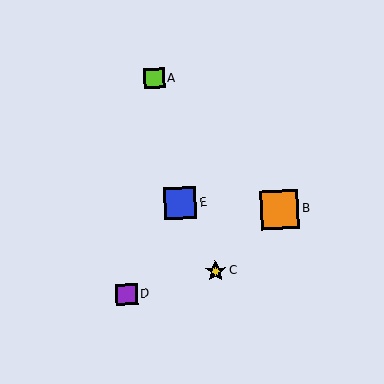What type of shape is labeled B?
Shape B is an orange square.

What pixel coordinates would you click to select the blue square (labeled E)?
Click at (180, 203) to select the blue square E.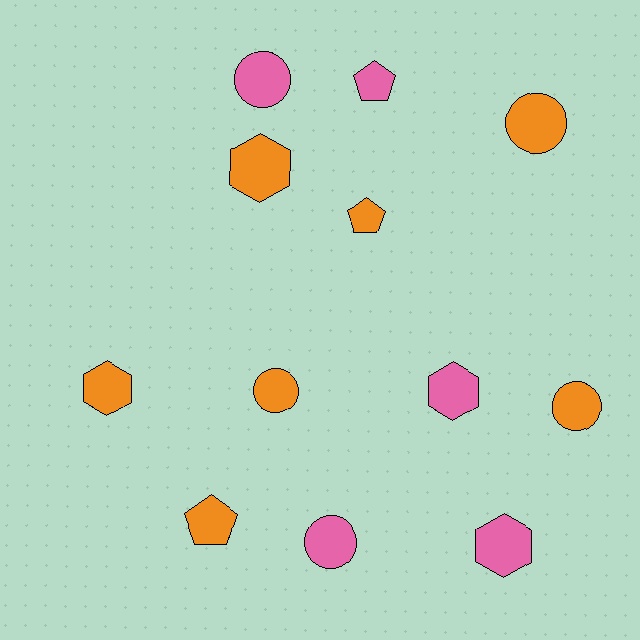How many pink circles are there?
There are 2 pink circles.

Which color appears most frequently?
Orange, with 7 objects.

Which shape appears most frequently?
Circle, with 5 objects.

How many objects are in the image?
There are 12 objects.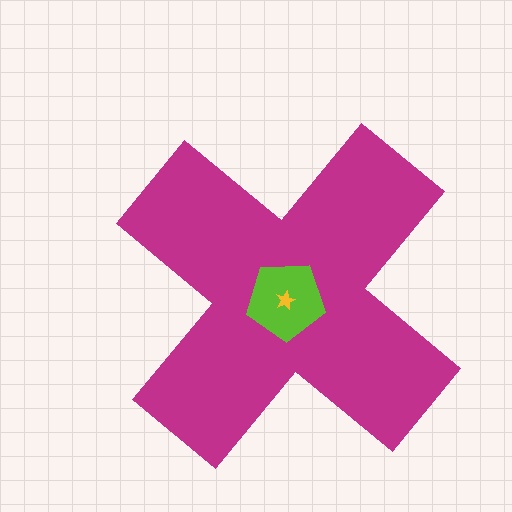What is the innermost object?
The yellow star.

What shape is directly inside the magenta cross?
The lime pentagon.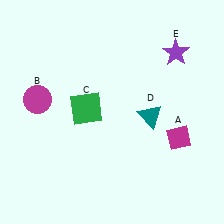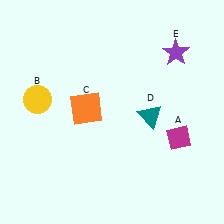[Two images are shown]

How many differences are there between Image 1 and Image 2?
There are 2 differences between the two images.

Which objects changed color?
B changed from magenta to yellow. C changed from green to orange.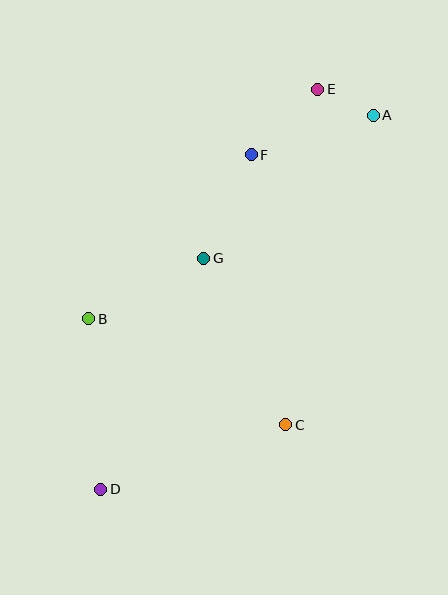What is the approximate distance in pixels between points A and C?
The distance between A and C is approximately 321 pixels.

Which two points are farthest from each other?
Points A and D are farthest from each other.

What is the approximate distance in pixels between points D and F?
The distance between D and F is approximately 367 pixels.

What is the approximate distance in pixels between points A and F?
The distance between A and F is approximately 128 pixels.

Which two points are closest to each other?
Points A and E are closest to each other.